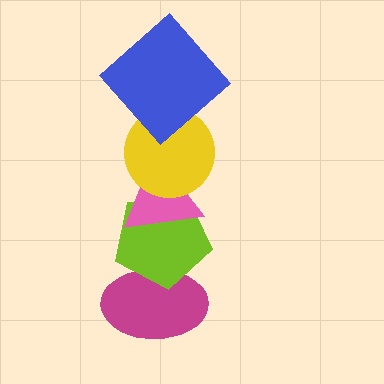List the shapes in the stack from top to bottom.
From top to bottom: the blue diamond, the yellow circle, the pink triangle, the lime pentagon, the magenta ellipse.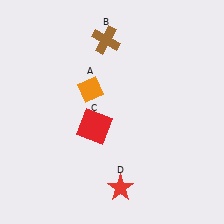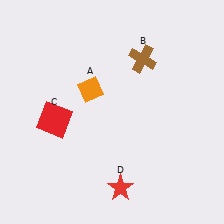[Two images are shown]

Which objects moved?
The objects that moved are: the brown cross (B), the red square (C).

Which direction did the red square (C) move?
The red square (C) moved left.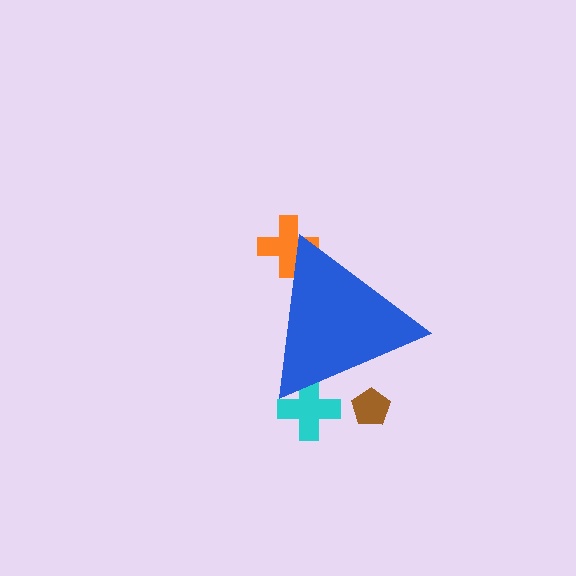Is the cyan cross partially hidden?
Yes, the cyan cross is partially hidden behind the blue triangle.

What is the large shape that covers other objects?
A blue triangle.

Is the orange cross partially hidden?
Yes, the orange cross is partially hidden behind the blue triangle.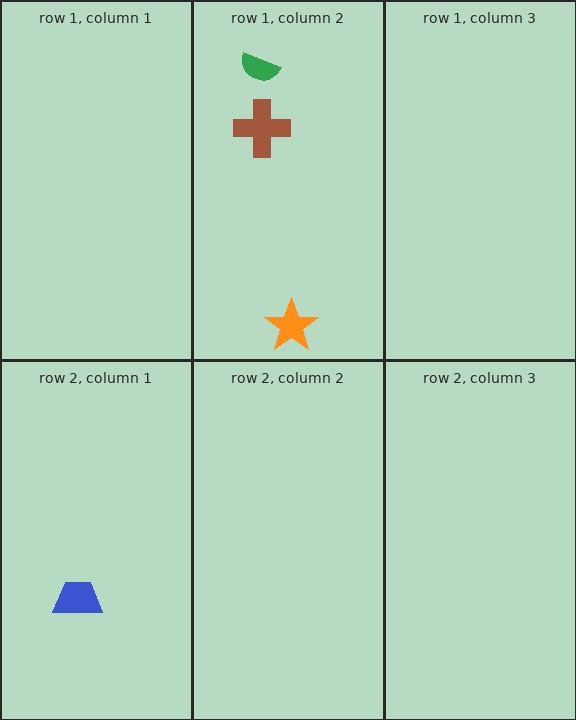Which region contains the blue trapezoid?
The row 2, column 1 region.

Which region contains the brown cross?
The row 1, column 2 region.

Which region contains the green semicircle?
The row 1, column 2 region.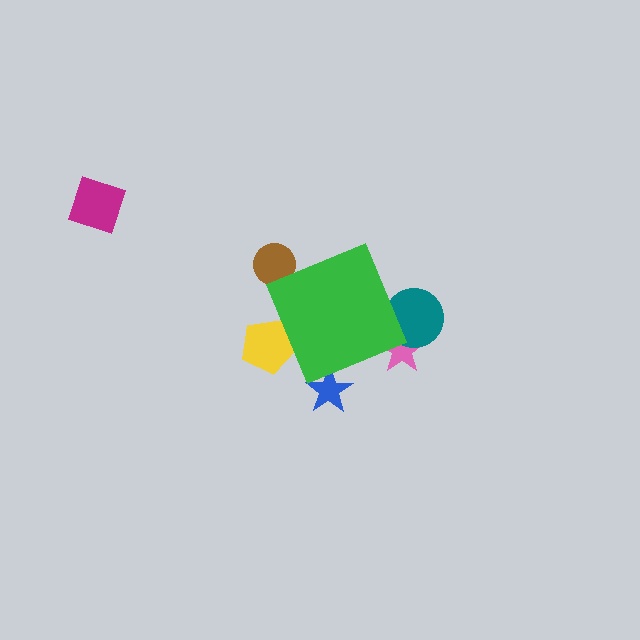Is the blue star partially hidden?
Yes, the blue star is partially hidden behind the green diamond.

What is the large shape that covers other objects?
A green diamond.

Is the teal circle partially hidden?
Yes, the teal circle is partially hidden behind the green diamond.